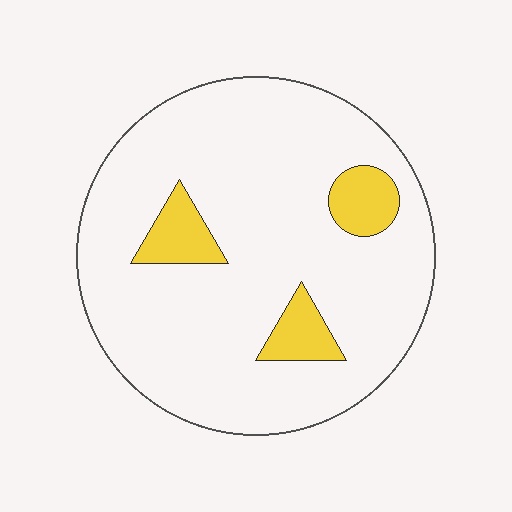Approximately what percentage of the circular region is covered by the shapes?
Approximately 10%.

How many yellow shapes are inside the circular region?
3.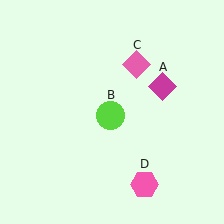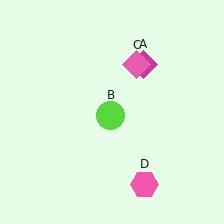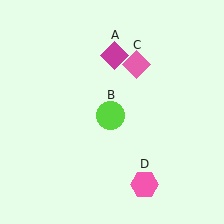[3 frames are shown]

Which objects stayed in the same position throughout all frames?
Lime circle (object B) and pink diamond (object C) and pink hexagon (object D) remained stationary.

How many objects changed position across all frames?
1 object changed position: magenta diamond (object A).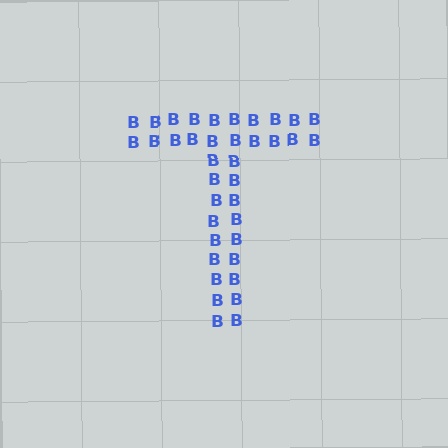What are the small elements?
The small elements are letter B's.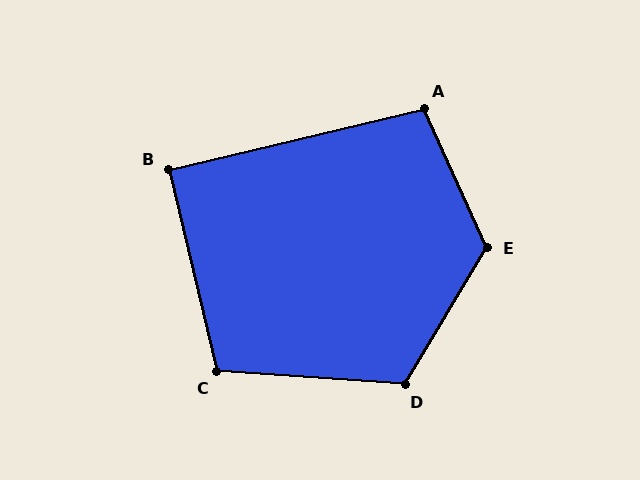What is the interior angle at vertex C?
Approximately 107 degrees (obtuse).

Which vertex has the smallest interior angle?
B, at approximately 90 degrees.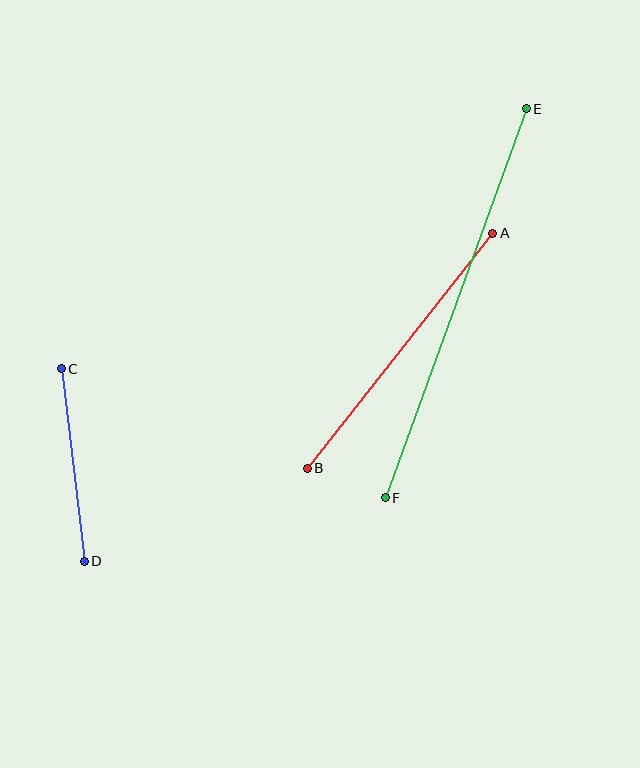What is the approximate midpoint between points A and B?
The midpoint is at approximately (400, 351) pixels.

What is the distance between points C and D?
The distance is approximately 194 pixels.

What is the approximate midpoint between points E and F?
The midpoint is at approximately (456, 303) pixels.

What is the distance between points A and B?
The distance is approximately 299 pixels.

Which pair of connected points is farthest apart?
Points E and F are farthest apart.